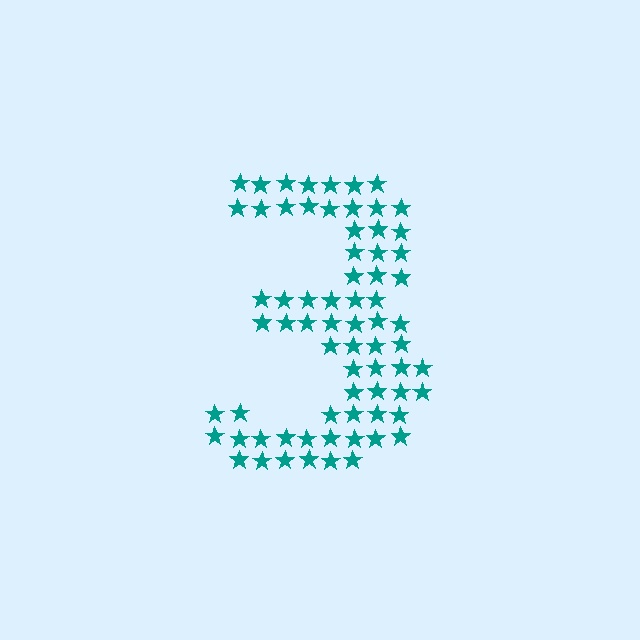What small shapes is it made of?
It is made of small stars.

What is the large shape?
The large shape is the digit 3.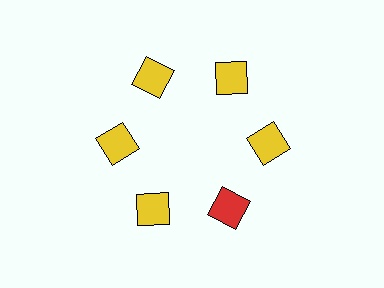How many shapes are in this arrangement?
There are 6 shapes arranged in a ring pattern.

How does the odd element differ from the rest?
It has a different color: red instead of yellow.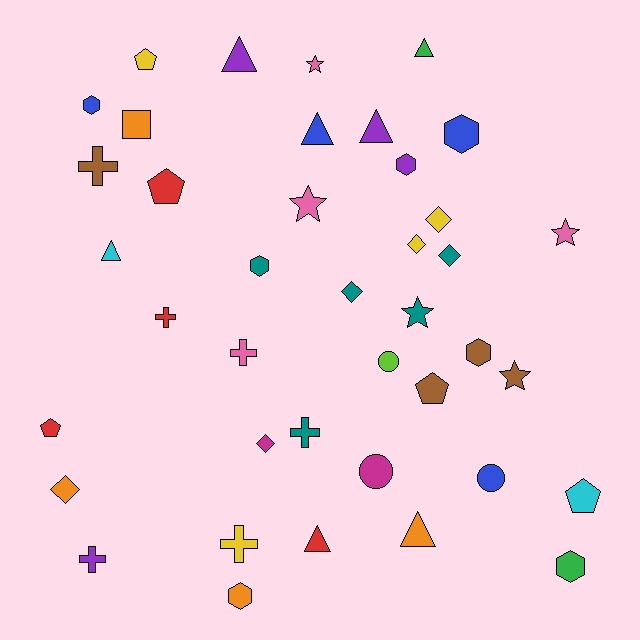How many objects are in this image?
There are 40 objects.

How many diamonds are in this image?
There are 6 diamonds.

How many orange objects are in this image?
There are 4 orange objects.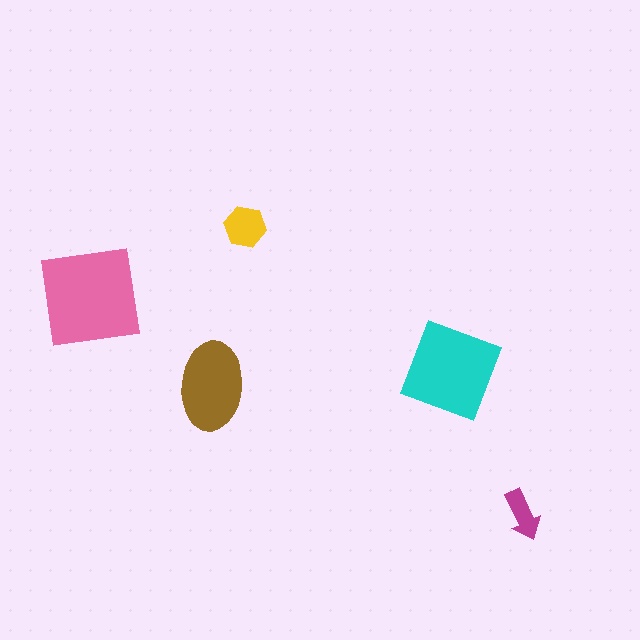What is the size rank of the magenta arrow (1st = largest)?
5th.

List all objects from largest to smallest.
The pink square, the cyan square, the brown ellipse, the yellow hexagon, the magenta arrow.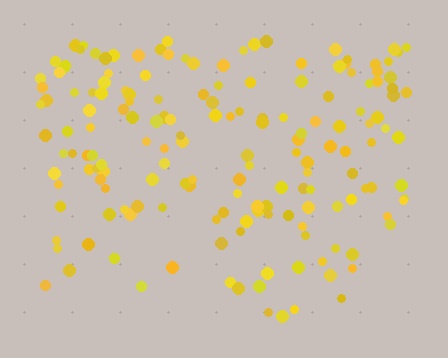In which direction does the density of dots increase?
From bottom to top, with the top side densest.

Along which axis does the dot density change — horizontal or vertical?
Vertical.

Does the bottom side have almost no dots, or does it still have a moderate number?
Still a moderate number, just noticeably fewer than the top.